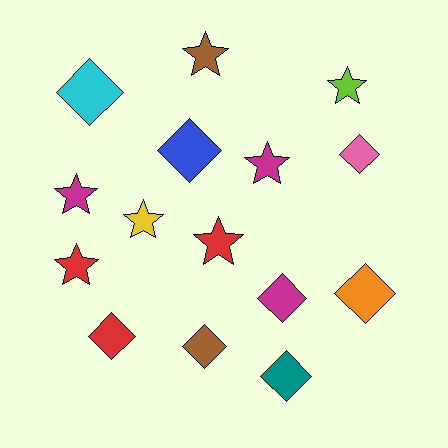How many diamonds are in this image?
There are 8 diamonds.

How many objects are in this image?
There are 15 objects.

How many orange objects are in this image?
There is 1 orange object.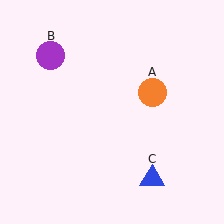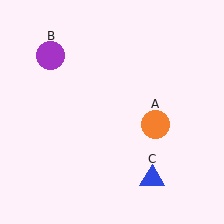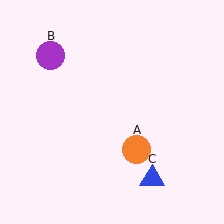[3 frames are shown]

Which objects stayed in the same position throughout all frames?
Purple circle (object B) and blue triangle (object C) remained stationary.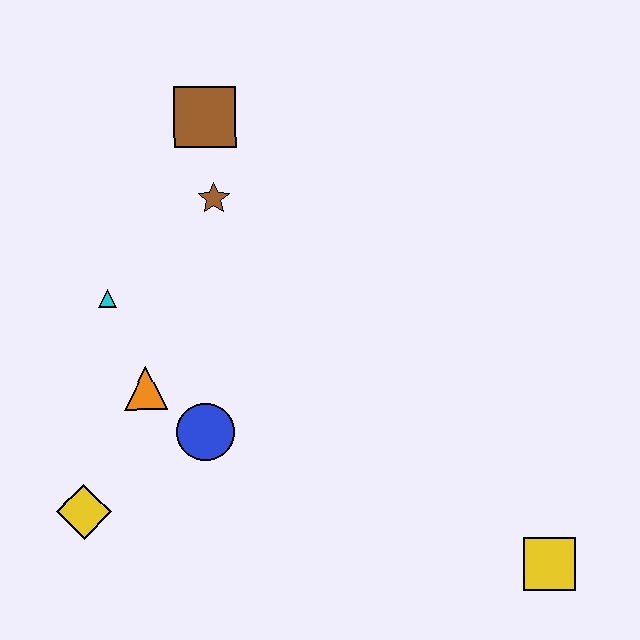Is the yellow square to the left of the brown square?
No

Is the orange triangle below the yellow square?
No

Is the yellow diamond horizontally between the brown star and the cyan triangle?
No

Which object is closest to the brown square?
The brown star is closest to the brown square.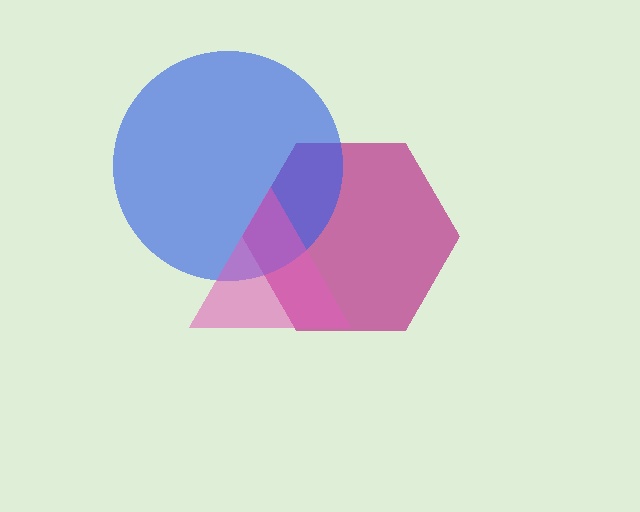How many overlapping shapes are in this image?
There are 3 overlapping shapes in the image.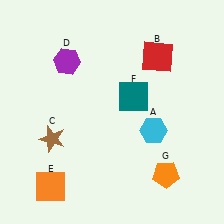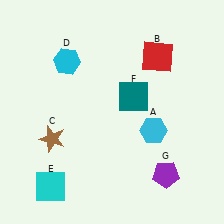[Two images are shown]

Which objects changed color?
D changed from purple to cyan. E changed from orange to cyan. G changed from orange to purple.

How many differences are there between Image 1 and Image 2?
There are 3 differences between the two images.